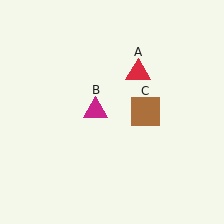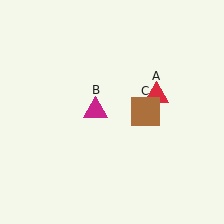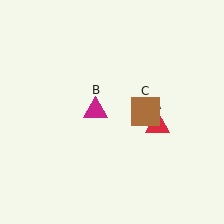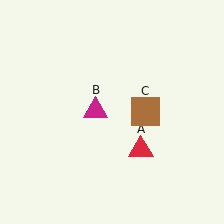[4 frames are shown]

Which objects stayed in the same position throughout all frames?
Magenta triangle (object B) and brown square (object C) remained stationary.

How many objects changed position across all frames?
1 object changed position: red triangle (object A).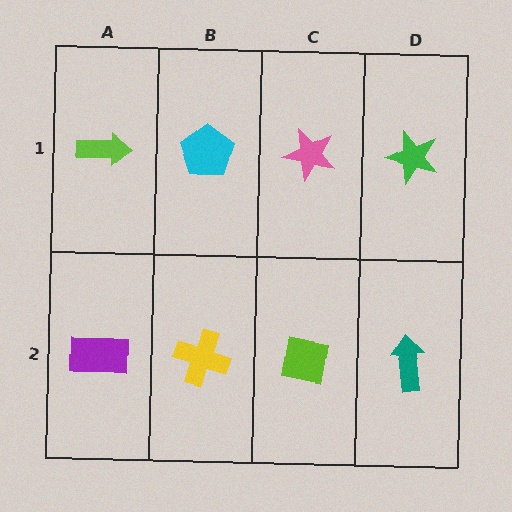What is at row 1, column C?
A pink star.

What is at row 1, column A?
A lime arrow.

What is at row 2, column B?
A yellow cross.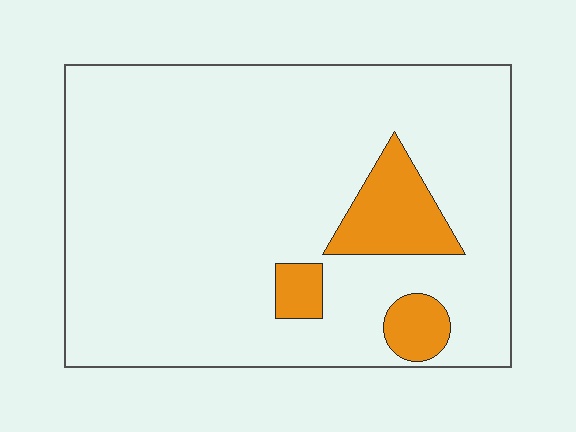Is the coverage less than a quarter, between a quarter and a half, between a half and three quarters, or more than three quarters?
Less than a quarter.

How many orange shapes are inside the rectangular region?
3.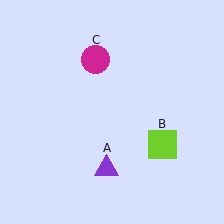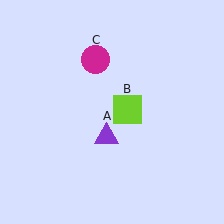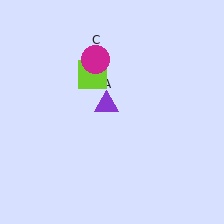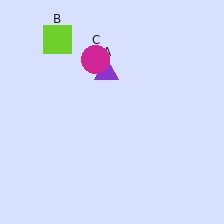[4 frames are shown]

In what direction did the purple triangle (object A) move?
The purple triangle (object A) moved up.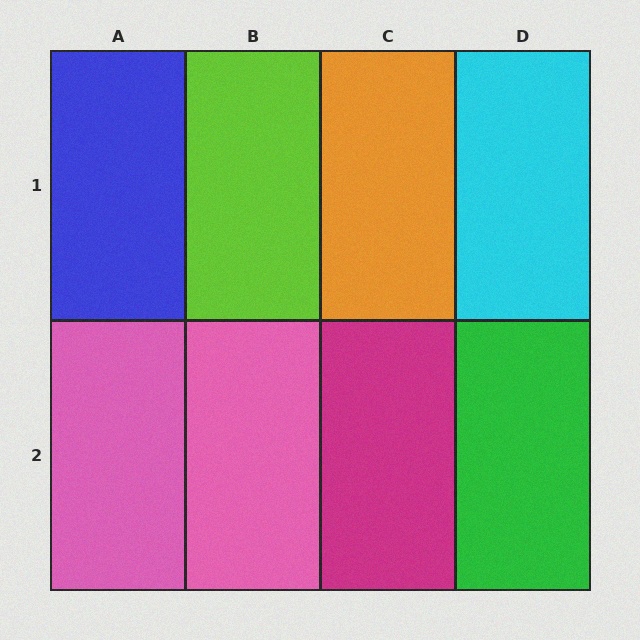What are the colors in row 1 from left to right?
Blue, lime, orange, cyan.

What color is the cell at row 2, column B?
Pink.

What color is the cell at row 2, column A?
Pink.